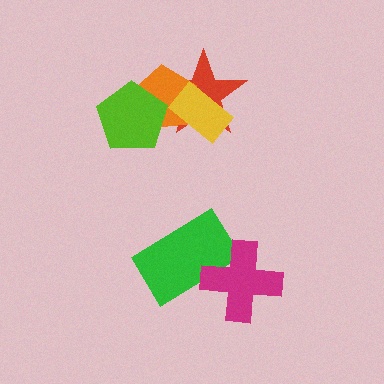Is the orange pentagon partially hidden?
Yes, it is partially covered by another shape.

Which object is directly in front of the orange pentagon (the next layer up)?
The yellow rectangle is directly in front of the orange pentagon.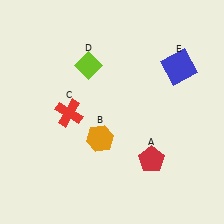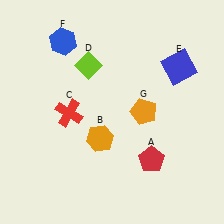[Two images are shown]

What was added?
A blue hexagon (F), an orange pentagon (G) were added in Image 2.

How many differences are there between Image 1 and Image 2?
There are 2 differences between the two images.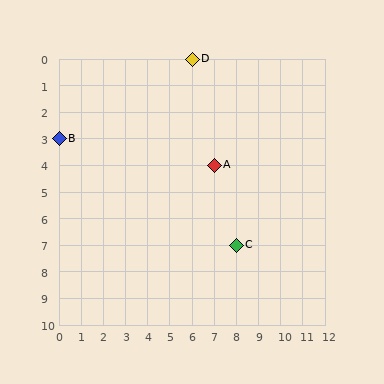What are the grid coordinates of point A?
Point A is at grid coordinates (7, 4).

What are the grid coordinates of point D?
Point D is at grid coordinates (6, 0).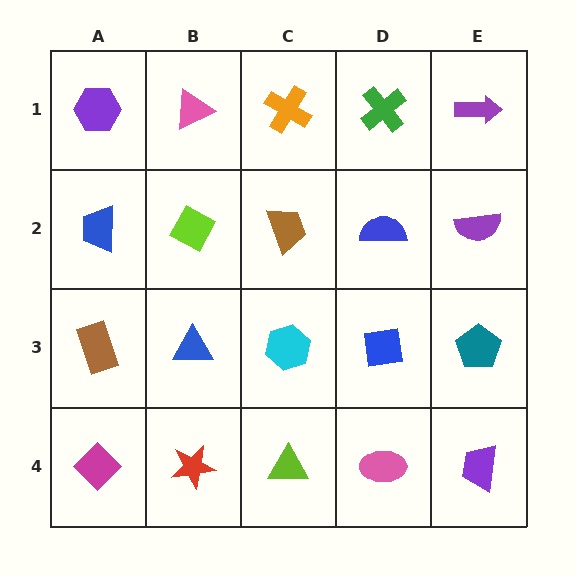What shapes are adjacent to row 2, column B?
A pink triangle (row 1, column B), a blue triangle (row 3, column B), a blue trapezoid (row 2, column A), a brown trapezoid (row 2, column C).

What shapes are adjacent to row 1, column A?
A blue trapezoid (row 2, column A), a pink triangle (row 1, column B).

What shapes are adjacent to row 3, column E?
A purple semicircle (row 2, column E), a purple trapezoid (row 4, column E), a blue square (row 3, column D).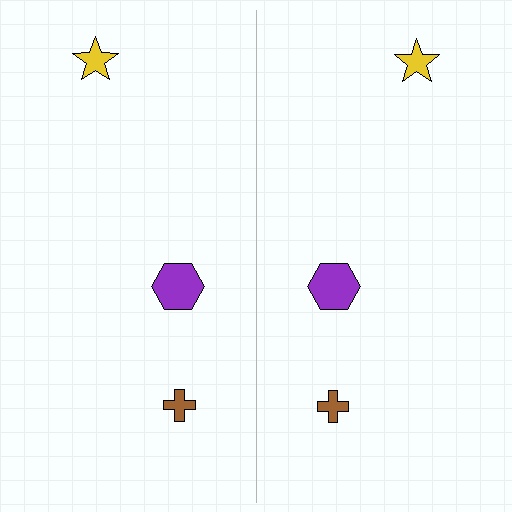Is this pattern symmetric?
Yes, this pattern has bilateral (reflection) symmetry.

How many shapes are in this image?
There are 6 shapes in this image.